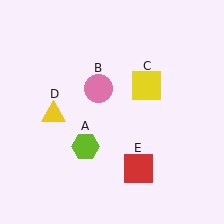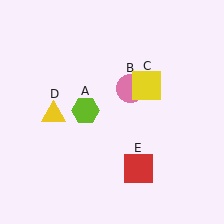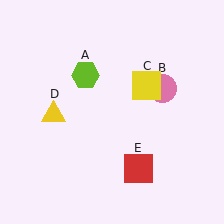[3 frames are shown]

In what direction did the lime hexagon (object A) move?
The lime hexagon (object A) moved up.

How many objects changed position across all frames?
2 objects changed position: lime hexagon (object A), pink circle (object B).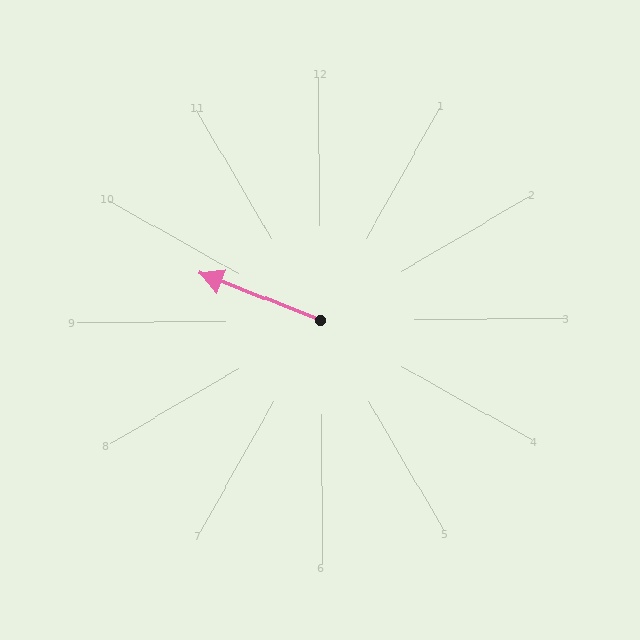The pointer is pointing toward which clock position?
Roughly 10 o'clock.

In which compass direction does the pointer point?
West.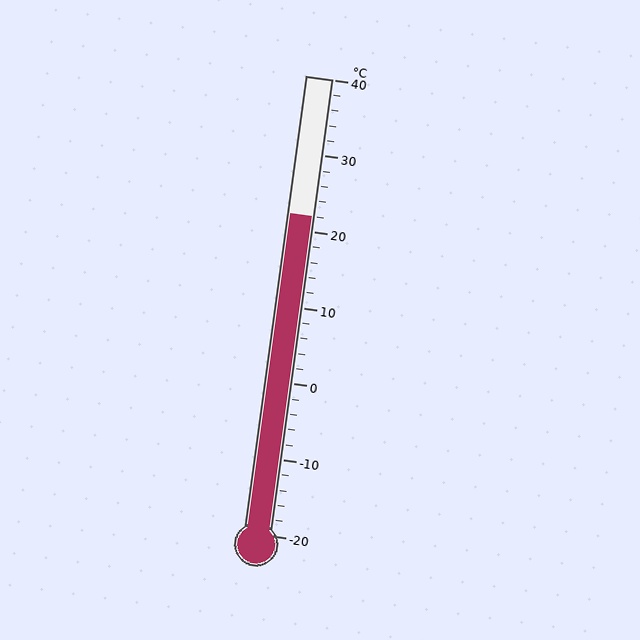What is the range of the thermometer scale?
The thermometer scale ranges from -20°C to 40°C.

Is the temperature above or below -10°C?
The temperature is above -10°C.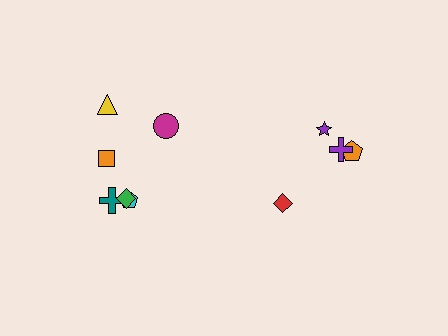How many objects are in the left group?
There are 6 objects.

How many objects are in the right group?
There are 4 objects.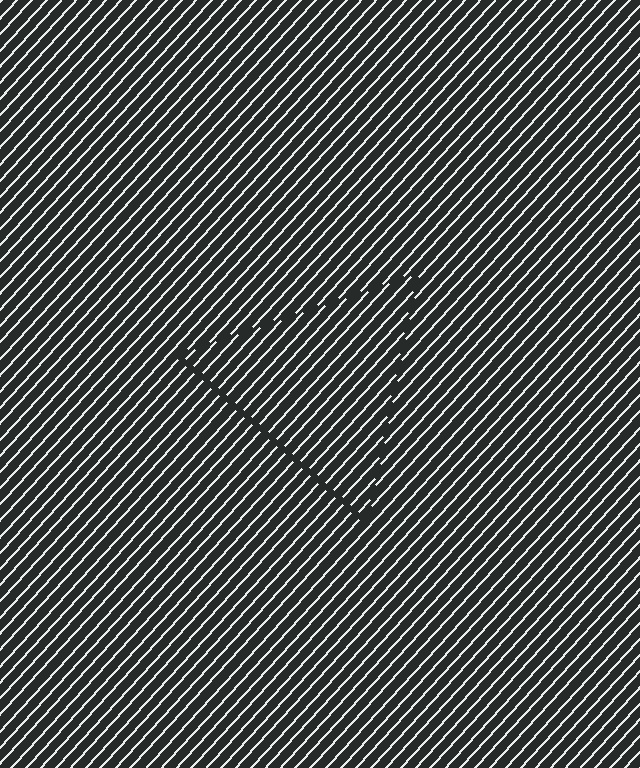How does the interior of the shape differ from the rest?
The interior of the shape contains the same grating, shifted by half a period — the contour is defined by the phase discontinuity where line-ends from the inner and outer gratings abut.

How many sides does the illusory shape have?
3 sides — the line-ends trace a triangle.